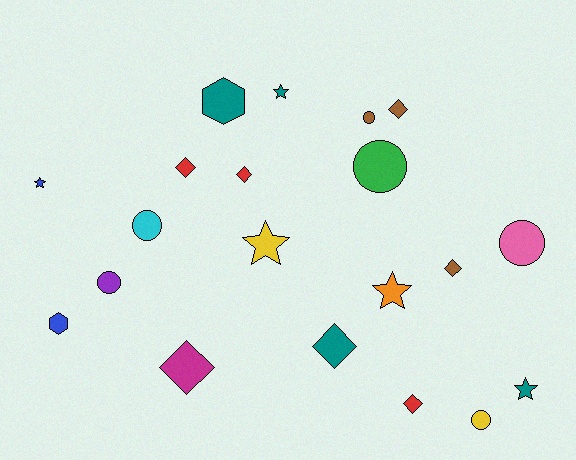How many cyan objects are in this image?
There is 1 cyan object.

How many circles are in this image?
There are 6 circles.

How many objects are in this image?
There are 20 objects.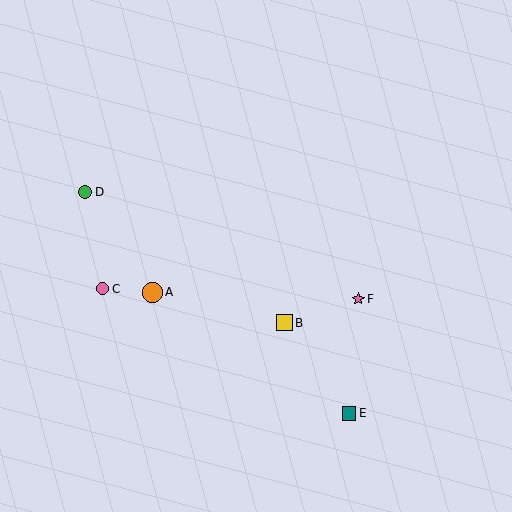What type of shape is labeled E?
Shape E is a teal square.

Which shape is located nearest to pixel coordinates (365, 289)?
The pink star (labeled F) at (358, 299) is nearest to that location.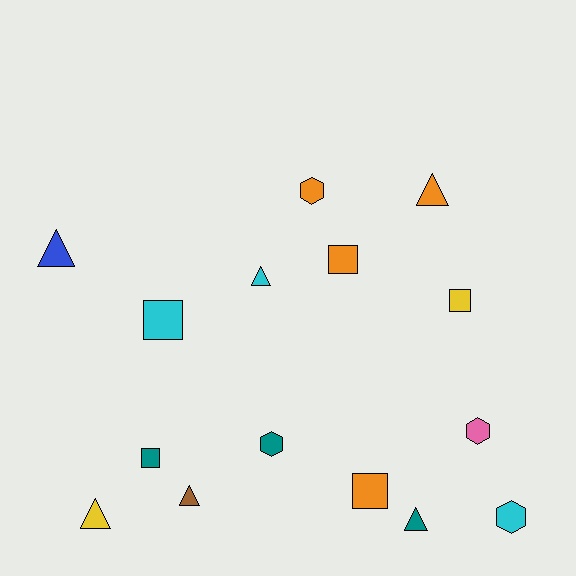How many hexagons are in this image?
There are 4 hexagons.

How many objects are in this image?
There are 15 objects.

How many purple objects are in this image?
There are no purple objects.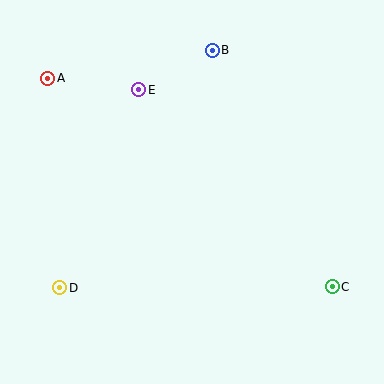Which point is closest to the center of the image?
Point E at (139, 90) is closest to the center.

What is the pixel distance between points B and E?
The distance between B and E is 83 pixels.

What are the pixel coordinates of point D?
Point D is at (60, 288).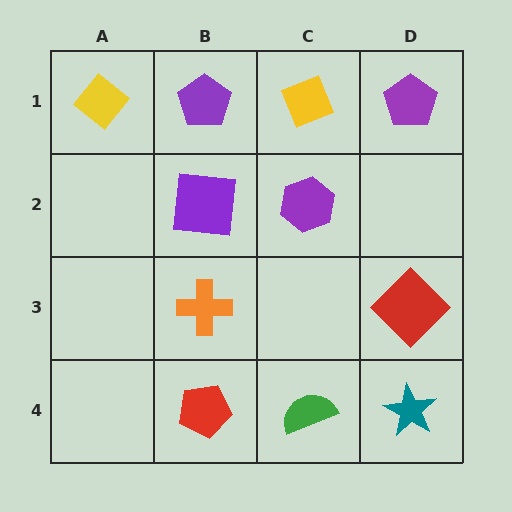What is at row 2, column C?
A purple hexagon.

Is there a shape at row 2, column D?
No, that cell is empty.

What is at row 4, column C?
A green semicircle.